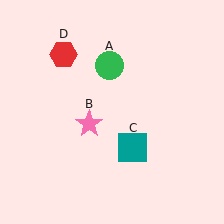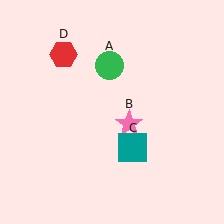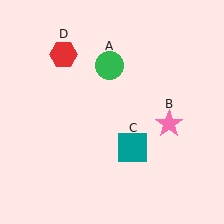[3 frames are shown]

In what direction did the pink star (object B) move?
The pink star (object B) moved right.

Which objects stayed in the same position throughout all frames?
Green circle (object A) and teal square (object C) and red hexagon (object D) remained stationary.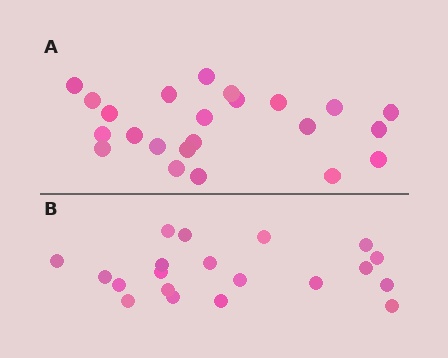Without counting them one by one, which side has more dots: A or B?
Region A (the top region) has more dots.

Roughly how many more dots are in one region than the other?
Region A has just a few more — roughly 2 or 3 more dots than region B.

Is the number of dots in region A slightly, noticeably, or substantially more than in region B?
Region A has only slightly more — the two regions are fairly close. The ratio is roughly 1.1 to 1.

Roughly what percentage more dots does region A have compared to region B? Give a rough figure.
About 15% more.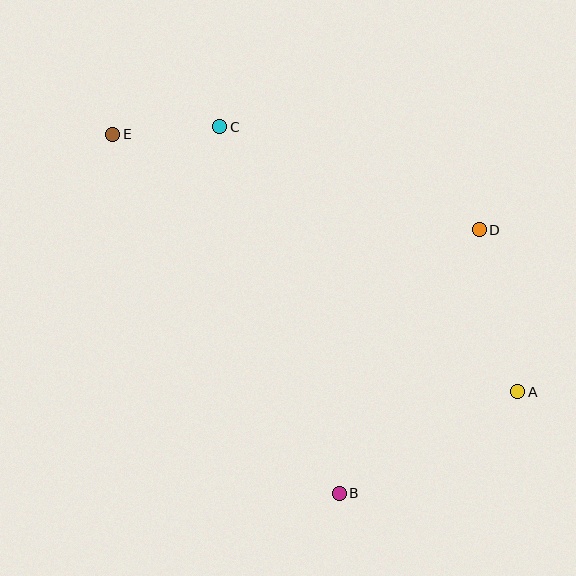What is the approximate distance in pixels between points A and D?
The distance between A and D is approximately 167 pixels.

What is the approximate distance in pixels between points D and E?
The distance between D and E is approximately 379 pixels.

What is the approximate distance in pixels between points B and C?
The distance between B and C is approximately 386 pixels.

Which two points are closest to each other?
Points C and E are closest to each other.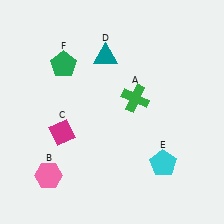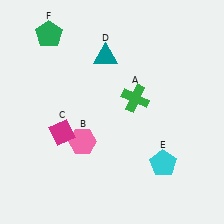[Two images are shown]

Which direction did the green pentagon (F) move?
The green pentagon (F) moved up.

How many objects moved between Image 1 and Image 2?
2 objects moved between the two images.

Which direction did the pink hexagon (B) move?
The pink hexagon (B) moved right.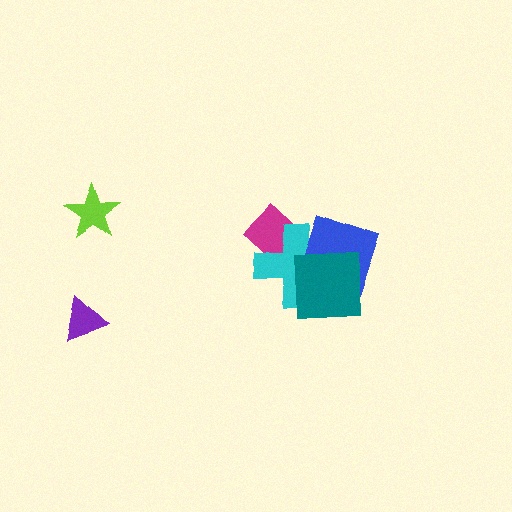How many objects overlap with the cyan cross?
3 objects overlap with the cyan cross.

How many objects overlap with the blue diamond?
2 objects overlap with the blue diamond.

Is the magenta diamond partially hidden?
Yes, it is partially covered by another shape.